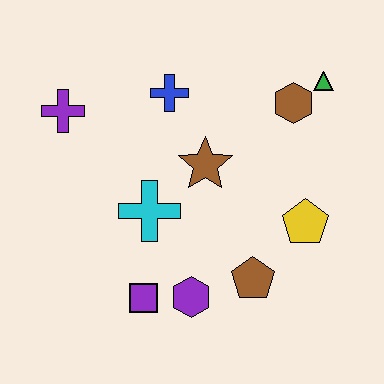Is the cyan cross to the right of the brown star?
No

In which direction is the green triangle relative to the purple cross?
The green triangle is to the right of the purple cross.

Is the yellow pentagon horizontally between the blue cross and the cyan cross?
No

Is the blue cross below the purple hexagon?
No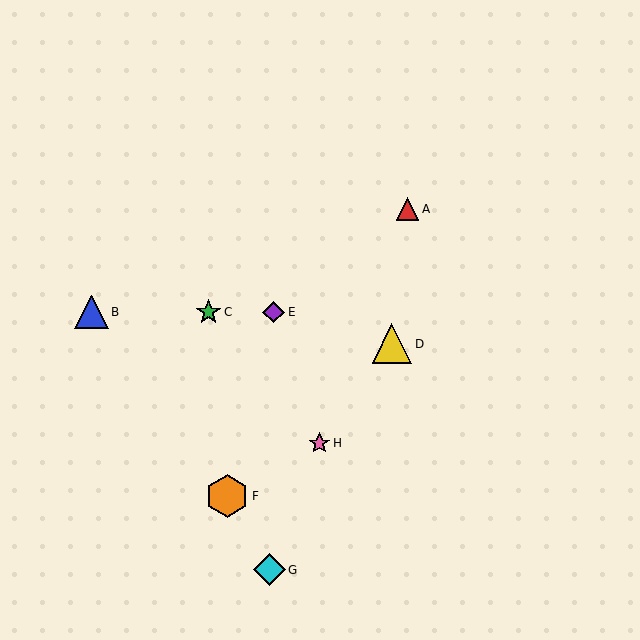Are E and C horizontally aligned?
Yes, both are at y≈312.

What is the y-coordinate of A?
Object A is at y≈209.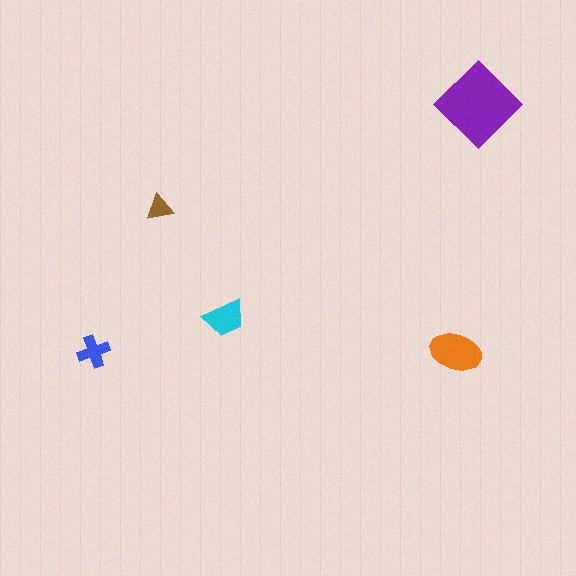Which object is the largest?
The purple diamond.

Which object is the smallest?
The brown triangle.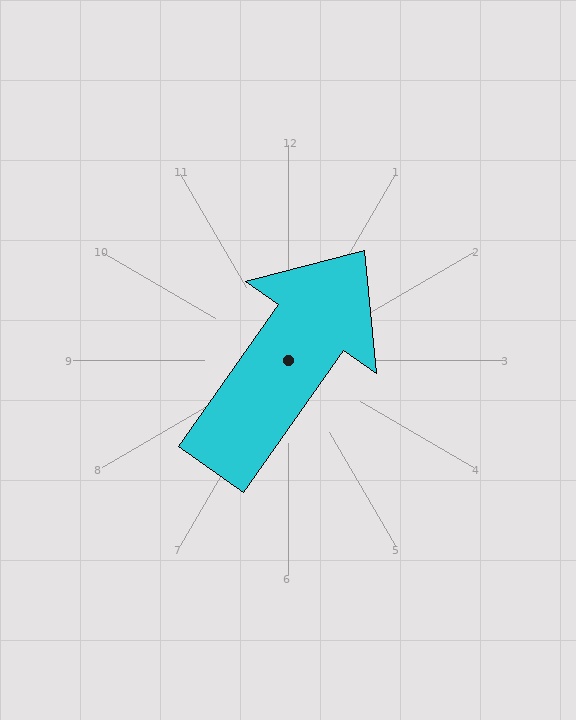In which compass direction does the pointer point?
Northeast.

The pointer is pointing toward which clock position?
Roughly 1 o'clock.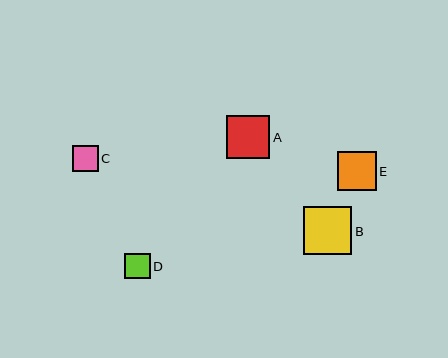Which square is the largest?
Square B is the largest with a size of approximately 48 pixels.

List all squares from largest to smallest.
From largest to smallest: B, A, E, C, D.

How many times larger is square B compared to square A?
Square B is approximately 1.1 times the size of square A.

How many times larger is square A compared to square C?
Square A is approximately 1.7 times the size of square C.